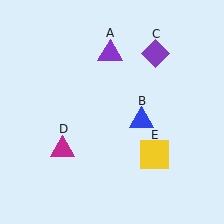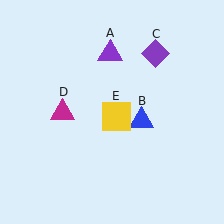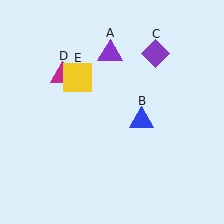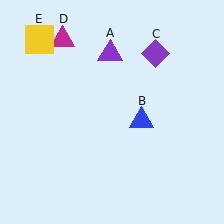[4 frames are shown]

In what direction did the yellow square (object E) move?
The yellow square (object E) moved up and to the left.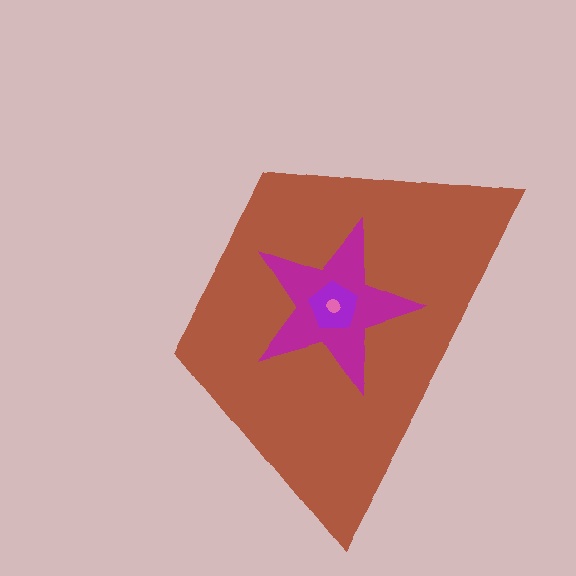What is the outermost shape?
The brown trapezoid.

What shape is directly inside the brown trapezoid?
The magenta star.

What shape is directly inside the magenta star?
The purple pentagon.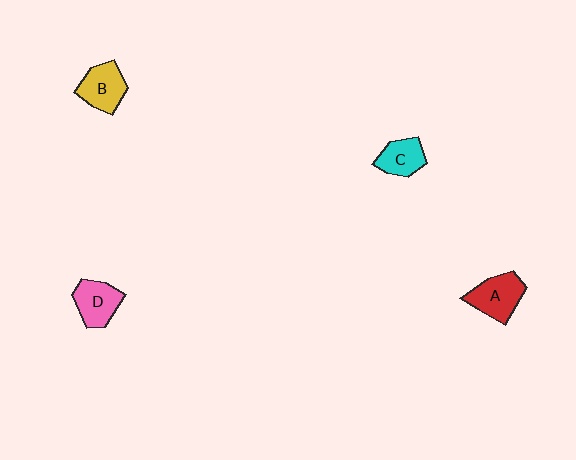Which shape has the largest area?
Shape A (red).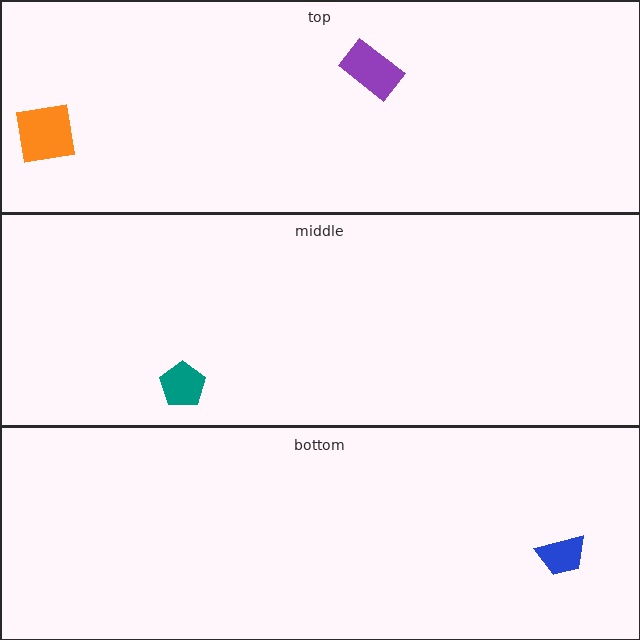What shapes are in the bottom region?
The blue trapezoid.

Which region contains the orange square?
The top region.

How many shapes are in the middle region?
1.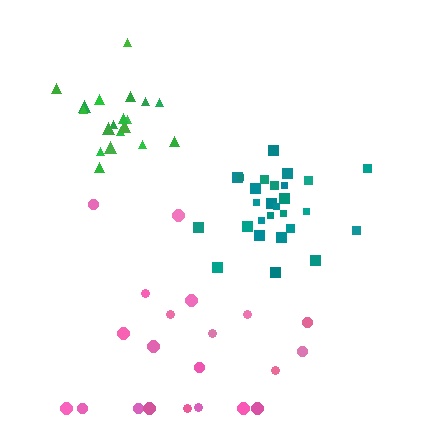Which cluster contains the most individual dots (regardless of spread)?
Teal (27).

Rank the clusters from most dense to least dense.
teal, green, pink.